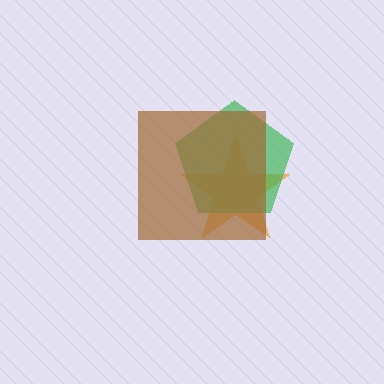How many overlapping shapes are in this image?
There are 3 overlapping shapes in the image.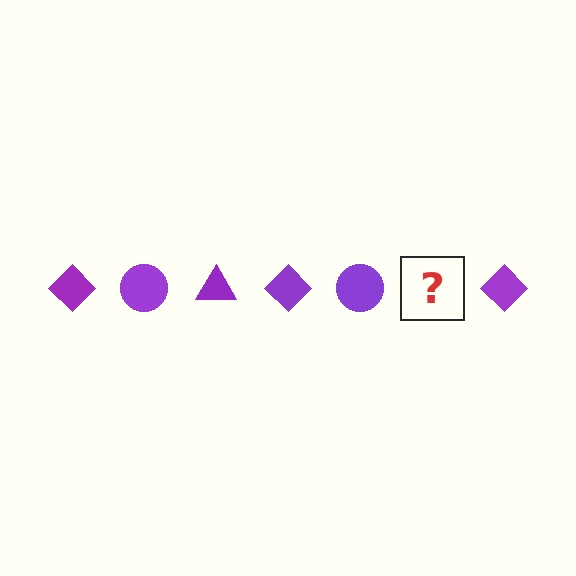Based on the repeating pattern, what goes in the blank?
The blank should be a purple triangle.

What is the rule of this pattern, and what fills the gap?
The rule is that the pattern cycles through diamond, circle, triangle shapes in purple. The gap should be filled with a purple triangle.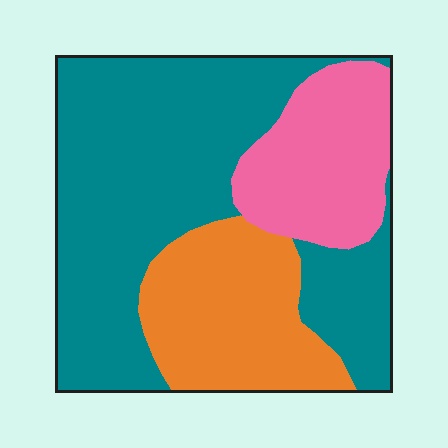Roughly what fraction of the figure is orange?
Orange takes up about one quarter (1/4) of the figure.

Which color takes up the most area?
Teal, at roughly 55%.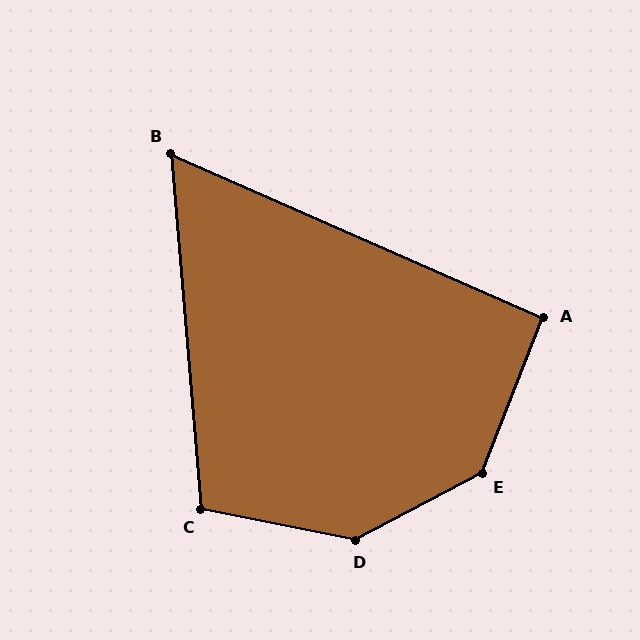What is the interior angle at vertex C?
Approximately 106 degrees (obtuse).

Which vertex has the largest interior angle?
D, at approximately 140 degrees.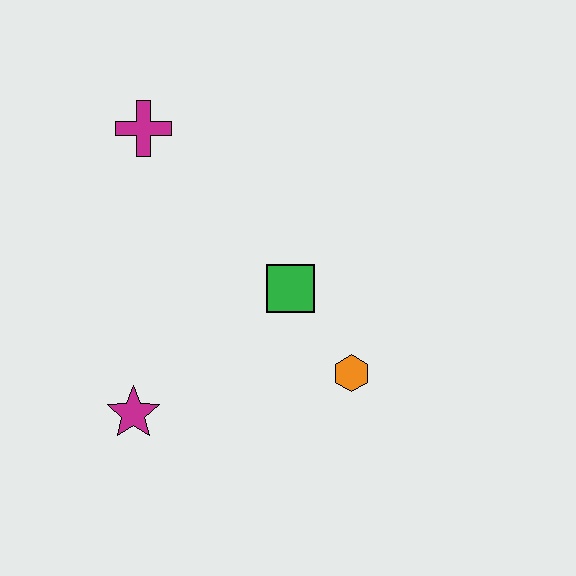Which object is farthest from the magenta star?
The magenta cross is farthest from the magenta star.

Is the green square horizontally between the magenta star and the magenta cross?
No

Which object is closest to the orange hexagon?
The green square is closest to the orange hexagon.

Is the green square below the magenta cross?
Yes